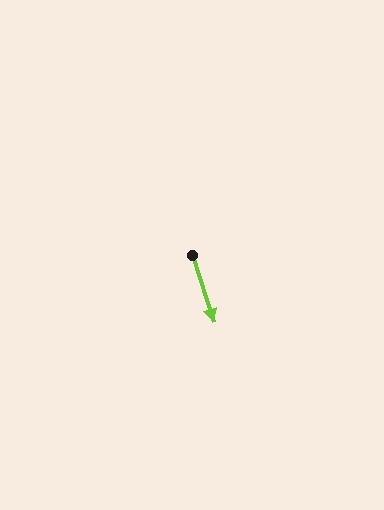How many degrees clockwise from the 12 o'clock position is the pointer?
Approximately 162 degrees.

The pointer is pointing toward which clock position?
Roughly 5 o'clock.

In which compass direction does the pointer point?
South.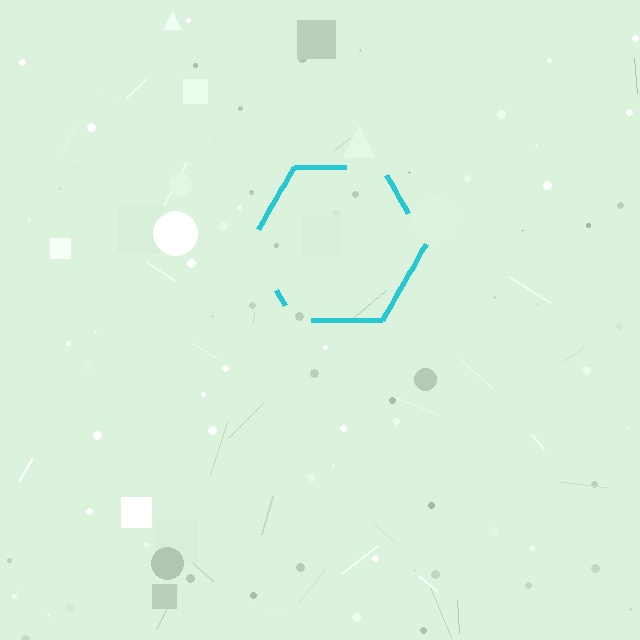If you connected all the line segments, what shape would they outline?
They would outline a hexagon.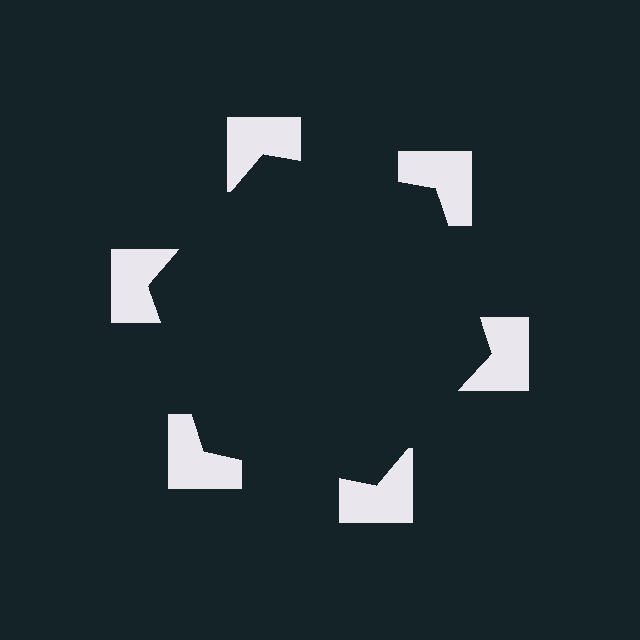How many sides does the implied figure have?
6 sides.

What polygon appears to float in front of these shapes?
An illusory hexagon — its edges are inferred from the aligned wedge cuts in the notched squares, not physically drawn.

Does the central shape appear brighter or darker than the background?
It typically appears slightly darker than the background, even though no actual brightness change is drawn.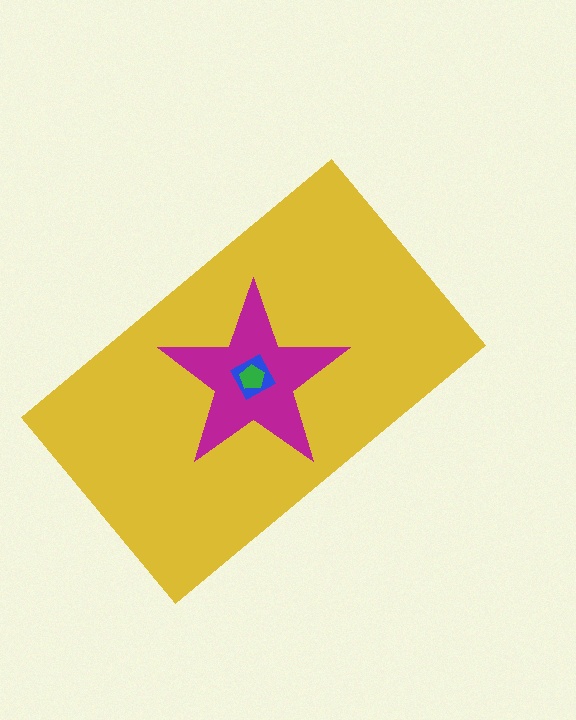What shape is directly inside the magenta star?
The blue square.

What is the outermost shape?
The yellow rectangle.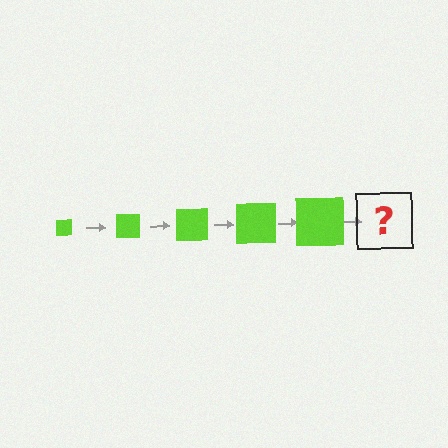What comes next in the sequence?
The next element should be a lime square, larger than the previous one.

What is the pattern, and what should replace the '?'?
The pattern is that the square gets progressively larger each step. The '?' should be a lime square, larger than the previous one.